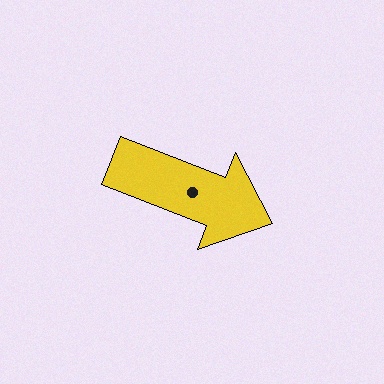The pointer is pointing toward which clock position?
Roughly 4 o'clock.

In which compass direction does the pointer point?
East.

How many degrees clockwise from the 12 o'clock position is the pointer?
Approximately 111 degrees.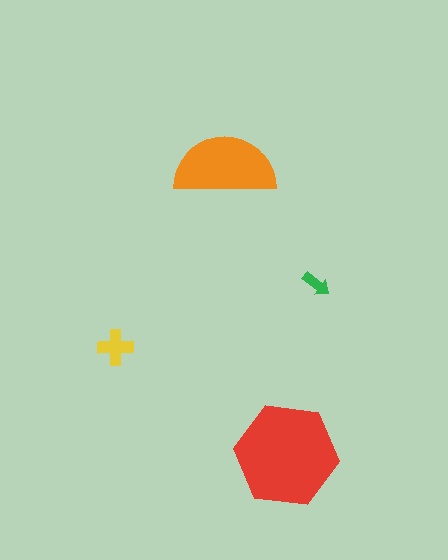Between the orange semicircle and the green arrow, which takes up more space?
The orange semicircle.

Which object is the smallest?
The green arrow.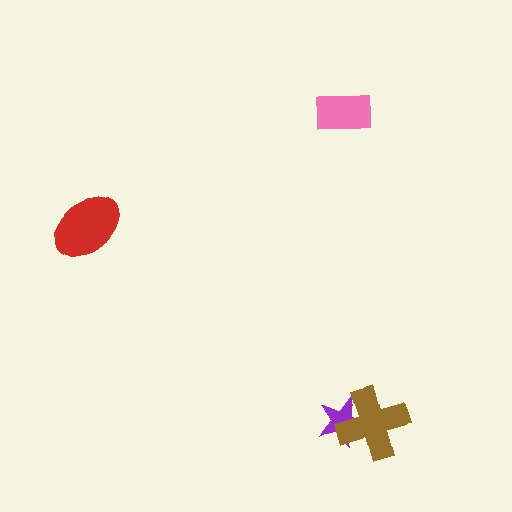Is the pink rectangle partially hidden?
No, no other shape covers it.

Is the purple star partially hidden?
Yes, it is partially covered by another shape.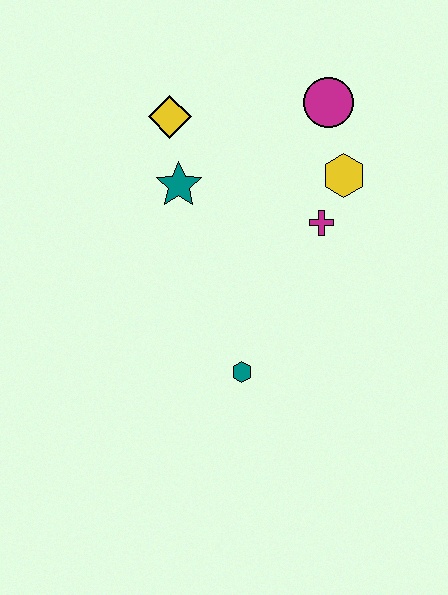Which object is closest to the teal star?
The yellow diamond is closest to the teal star.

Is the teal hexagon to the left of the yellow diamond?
No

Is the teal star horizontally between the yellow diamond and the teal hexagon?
Yes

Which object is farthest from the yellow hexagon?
The teal hexagon is farthest from the yellow hexagon.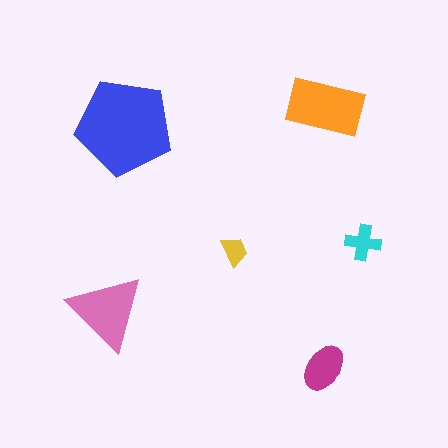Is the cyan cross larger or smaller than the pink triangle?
Smaller.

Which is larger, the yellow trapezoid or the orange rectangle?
The orange rectangle.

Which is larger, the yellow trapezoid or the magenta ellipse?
The magenta ellipse.